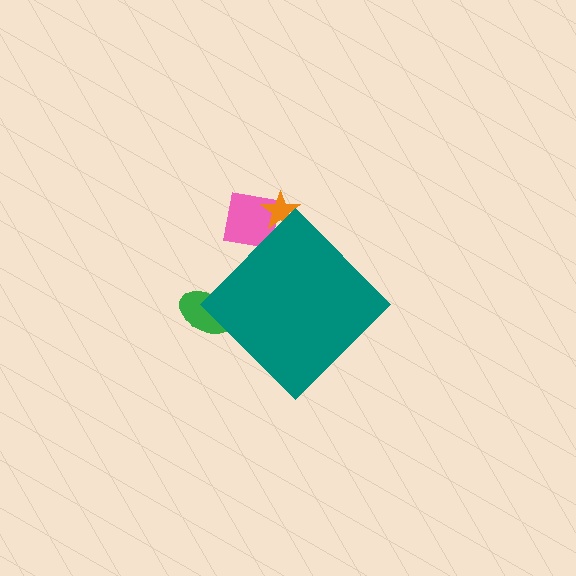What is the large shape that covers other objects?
A teal diamond.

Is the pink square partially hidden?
Yes, the pink square is partially hidden behind the teal diamond.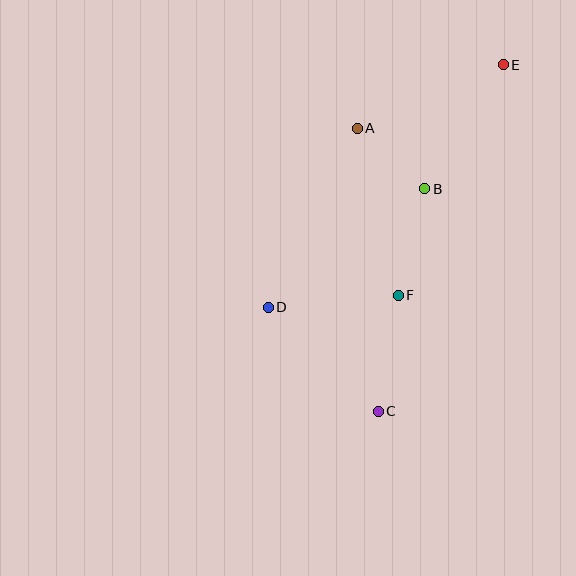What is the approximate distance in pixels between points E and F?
The distance between E and F is approximately 253 pixels.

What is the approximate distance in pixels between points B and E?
The distance between B and E is approximately 147 pixels.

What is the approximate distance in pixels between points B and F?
The distance between B and F is approximately 110 pixels.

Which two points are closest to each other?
Points A and B are closest to each other.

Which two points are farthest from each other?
Points C and E are farthest from each other.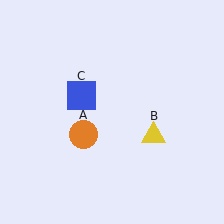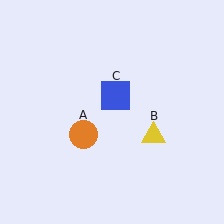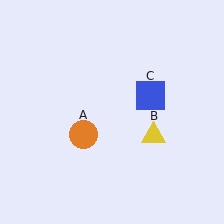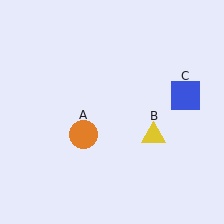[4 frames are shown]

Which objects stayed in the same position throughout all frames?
Orange circle (object A) and yellow triangle (object B) remained stationary.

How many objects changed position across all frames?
1 object changed position: blue square (object C).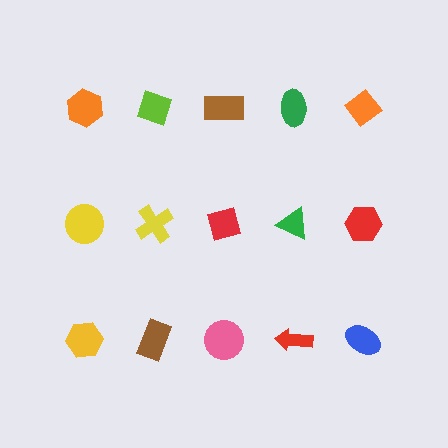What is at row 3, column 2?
A brown rectangle.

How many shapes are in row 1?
5 shapes.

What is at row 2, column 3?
A red diamond.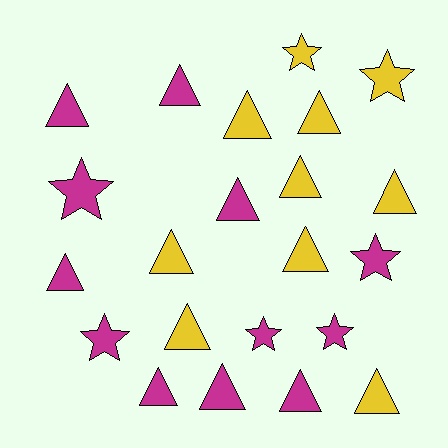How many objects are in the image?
There are 22 objects.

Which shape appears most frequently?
Triangle, with 15 objects.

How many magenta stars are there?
There are 5 magenta stars.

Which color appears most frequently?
Magenta, with 12 objects.